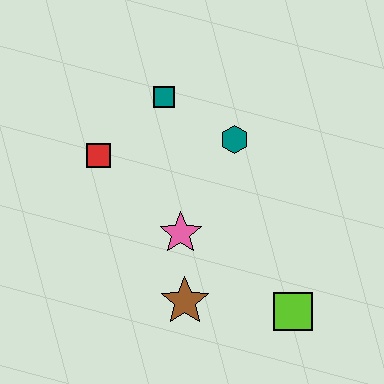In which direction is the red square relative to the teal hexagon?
The red square is to the left of the teal hexagon.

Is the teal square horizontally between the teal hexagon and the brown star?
No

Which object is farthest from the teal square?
The lime square is farthest from the teal square.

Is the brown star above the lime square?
Yes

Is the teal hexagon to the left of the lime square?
Yes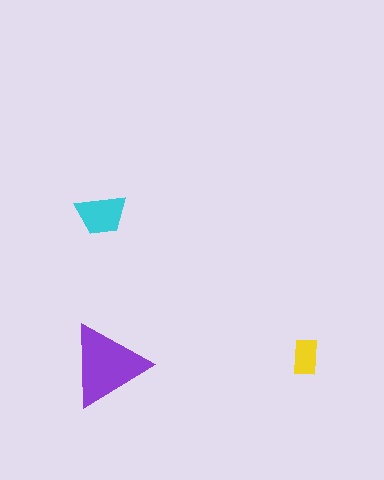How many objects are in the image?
There are 3 objects in the image.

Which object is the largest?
The purple triangle.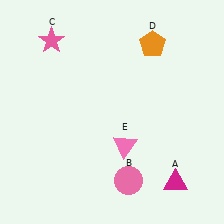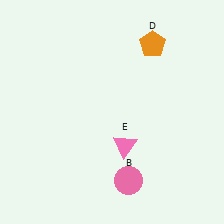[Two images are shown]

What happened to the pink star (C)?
The pink star (C) was removed in Image 2. It was in the top-left area of Image 1.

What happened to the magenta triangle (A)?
The magenta triangle (A) was removed in Image 2. It was in the bottom-right area of Image 1.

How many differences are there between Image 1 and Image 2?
There are 2 differences between the two images.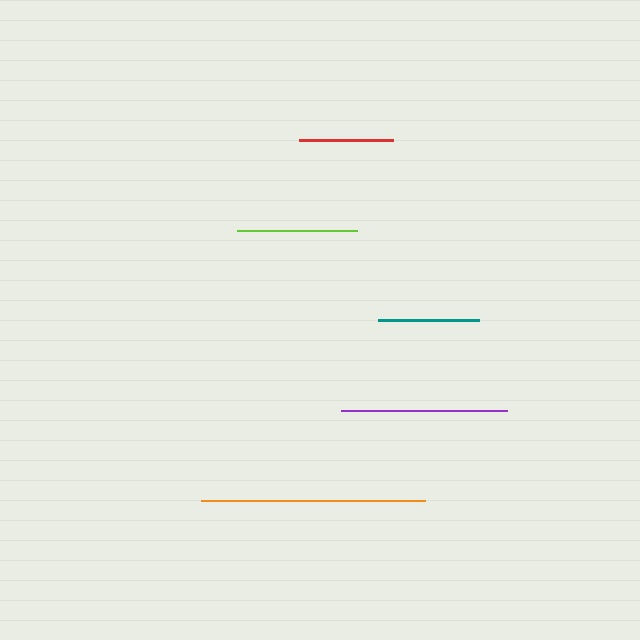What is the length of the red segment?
The red segment is approximately 94 pixels long.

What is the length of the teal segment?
The teal segment is approximately 101 pixels long.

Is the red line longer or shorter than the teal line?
The teal line is longer than the red line.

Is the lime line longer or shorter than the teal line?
The lime line is longer than the teal line.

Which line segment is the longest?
The orange line is the longest at approximately 224 pixels.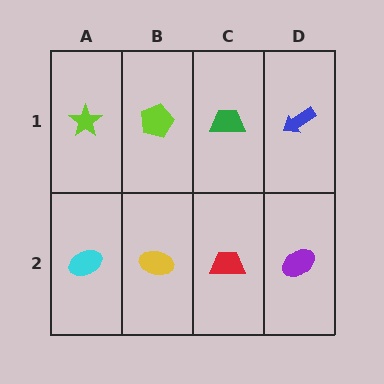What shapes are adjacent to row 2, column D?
A blue arrow (row 1, column D), a red trapezoid (row 2, column C).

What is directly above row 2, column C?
A green trapezoid.